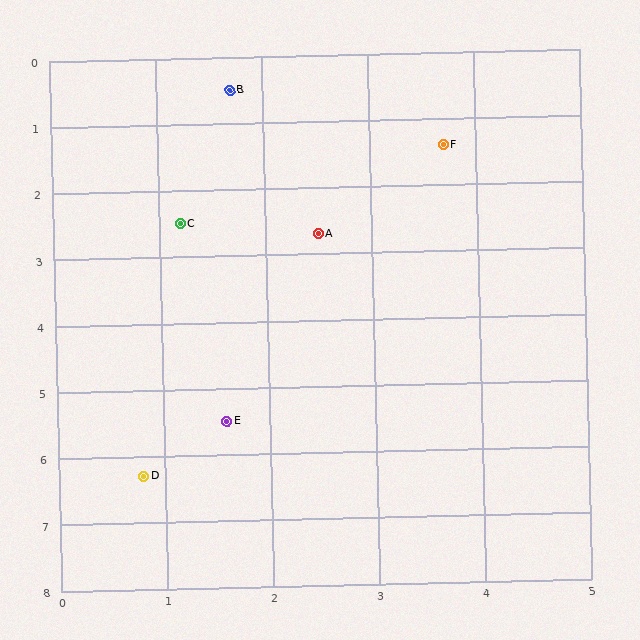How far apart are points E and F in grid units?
Points E and F are about 4.6 grid units apart.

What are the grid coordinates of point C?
Point C is at approximately (1.2, 2.5).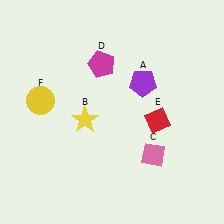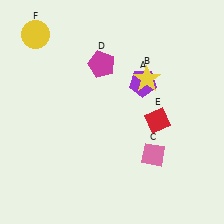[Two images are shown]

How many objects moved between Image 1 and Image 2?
2 objects moved between the two images.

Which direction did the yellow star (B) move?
The yellow star (B) moved right.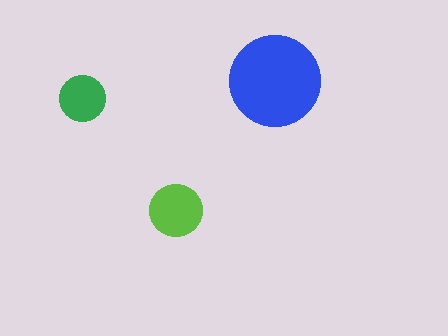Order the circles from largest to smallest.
the blue one, the lime one, the green one.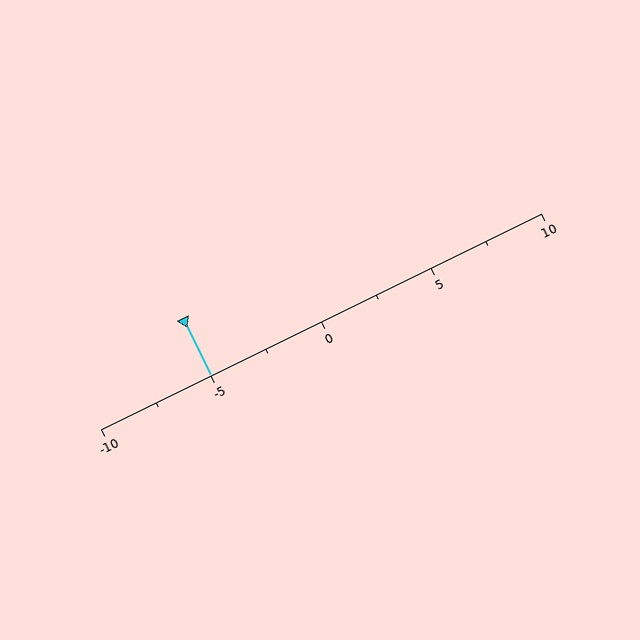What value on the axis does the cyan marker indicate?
The marker indicates approximately -5.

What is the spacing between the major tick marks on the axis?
The major ticks are spaced 5 apart.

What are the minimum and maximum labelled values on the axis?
The axis runs from -10 to 10.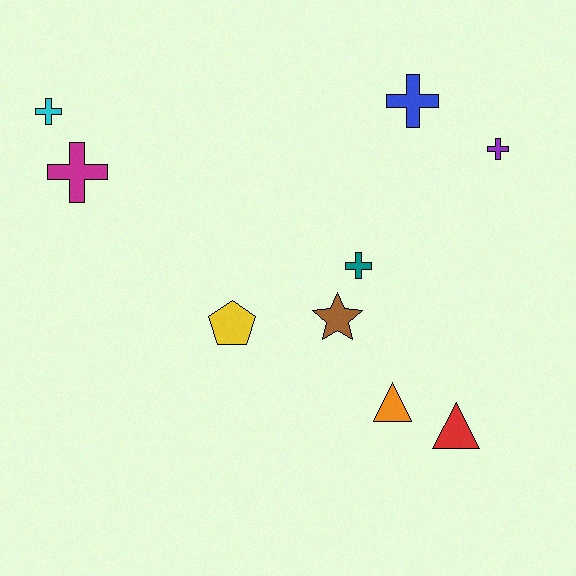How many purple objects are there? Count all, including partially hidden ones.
There is 1 purple object.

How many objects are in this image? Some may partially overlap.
There are 9 objects.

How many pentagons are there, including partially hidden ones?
There is 1 pentagon.